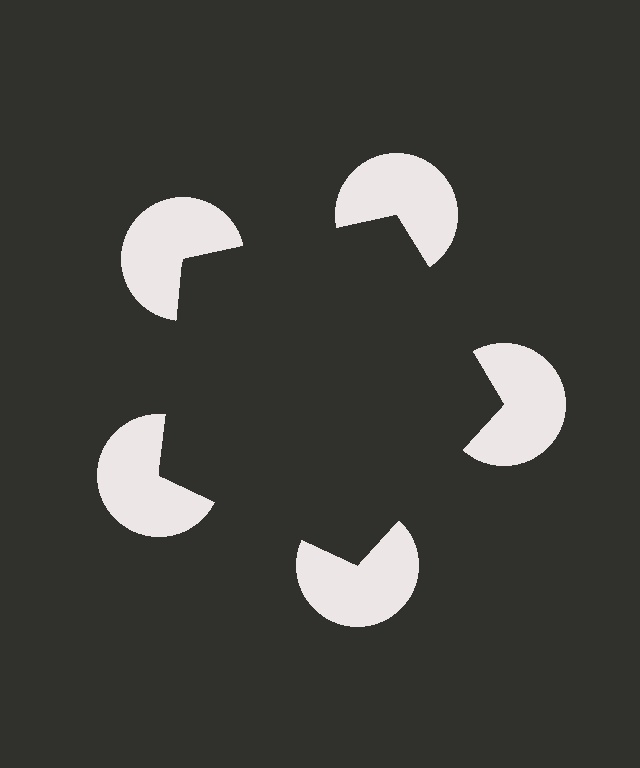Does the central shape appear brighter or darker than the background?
It typically appears slightly darker than the background, even though no actual brightness change is drawn.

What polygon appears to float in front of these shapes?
An illusory pentagon — its edges are inferred from the aligned wedge cuts in the pac-man discs, not physically drawn.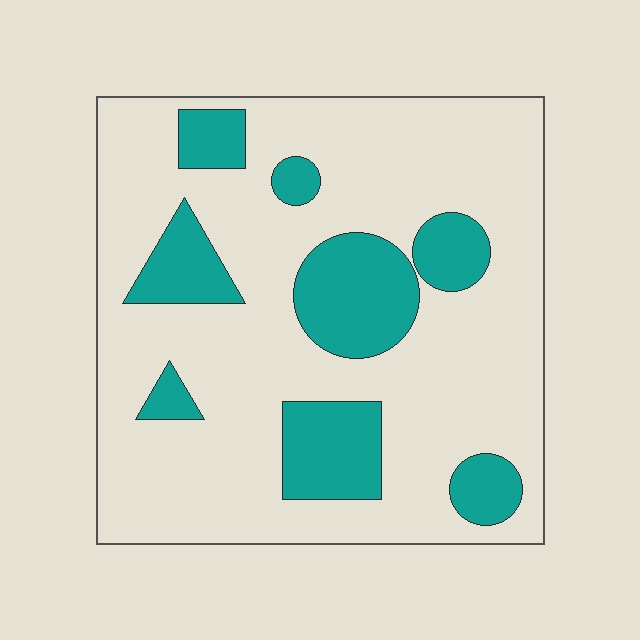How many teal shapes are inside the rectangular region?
8.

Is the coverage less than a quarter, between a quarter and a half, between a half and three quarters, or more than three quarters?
Less than a quarter.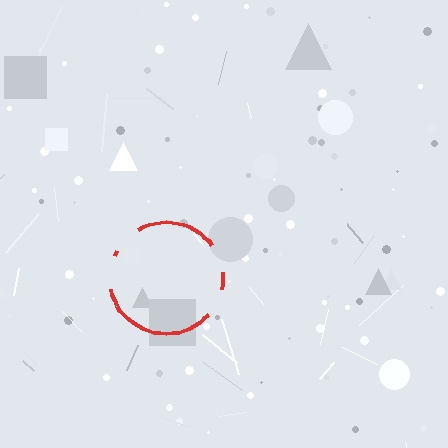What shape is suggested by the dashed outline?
The dashed outline suggests a circle.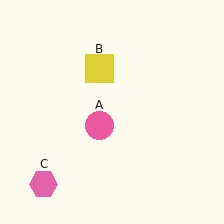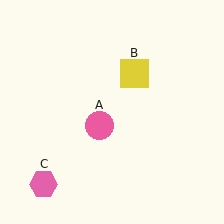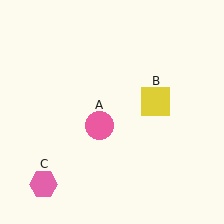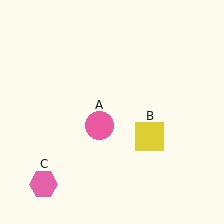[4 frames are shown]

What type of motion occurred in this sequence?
The yellow square (object B) rotated clockwise around the center of the scene.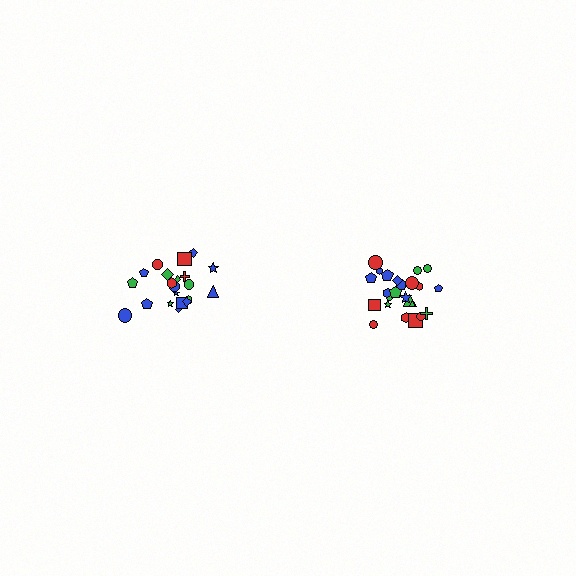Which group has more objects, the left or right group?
The right group.